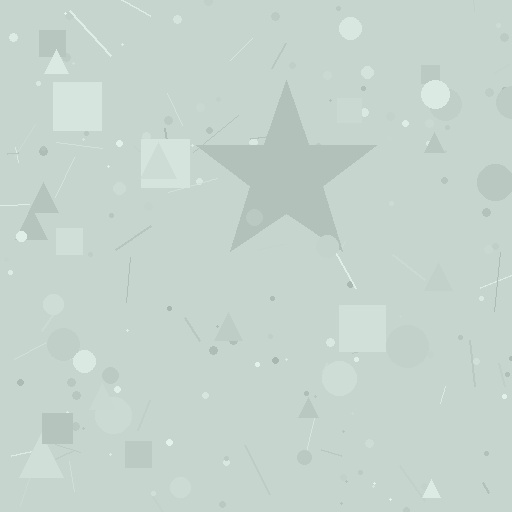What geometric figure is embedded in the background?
A star is embedded in the background.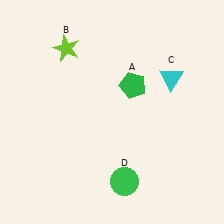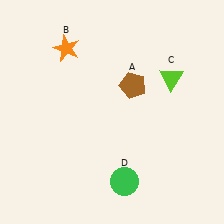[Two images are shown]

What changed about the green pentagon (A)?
In Image 1, A is green. In Image 2, it changed to brown.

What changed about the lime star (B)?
In Image 1, B is lime. In Image 2, it changed to orange.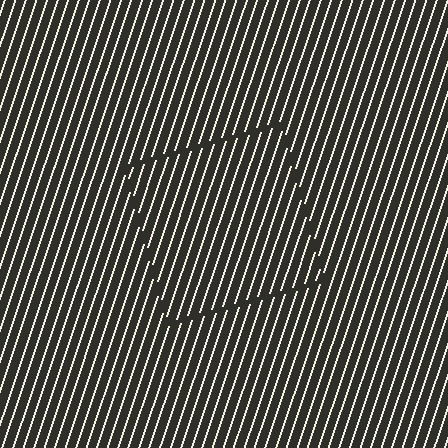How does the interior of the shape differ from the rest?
The interior of the shape contains the same grating, shifted by half a period — the contour is defined by the phase discontinuity where line-ends from the inner and outer gratings abut.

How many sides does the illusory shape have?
4 sides — the line-ends trace a square.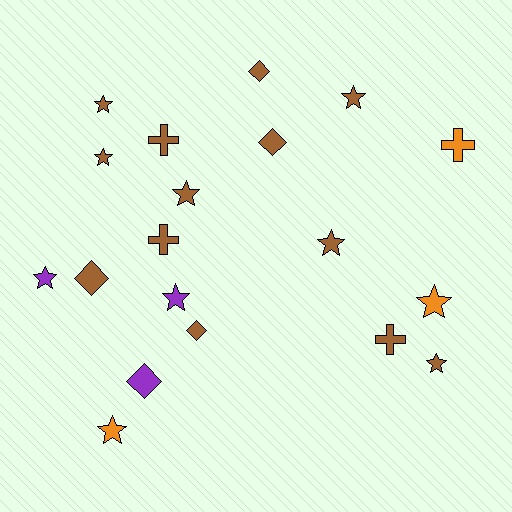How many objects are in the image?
There are 19 objects.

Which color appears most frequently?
Brown, with 13 objects.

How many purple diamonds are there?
There is 1 purple diamond.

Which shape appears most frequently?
Star, with 10 objects.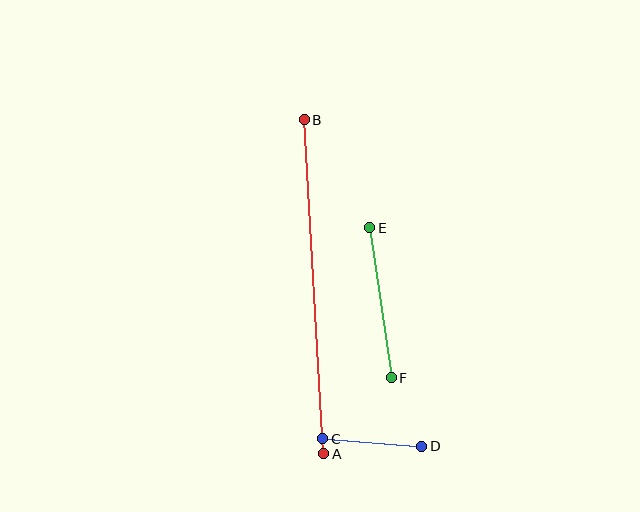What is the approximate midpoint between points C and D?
The midpoint is at approximately (372, 443) pixels.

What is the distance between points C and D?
The distance is approximately 99 pixels.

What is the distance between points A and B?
The distance is approximately 335 pixels.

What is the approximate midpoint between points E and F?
The midpoint is at approximately (380, 303) pixels.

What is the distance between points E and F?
The distance is approximately 152 pixels.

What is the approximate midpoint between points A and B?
The midpoint is at approximately (314, 287) pixels.